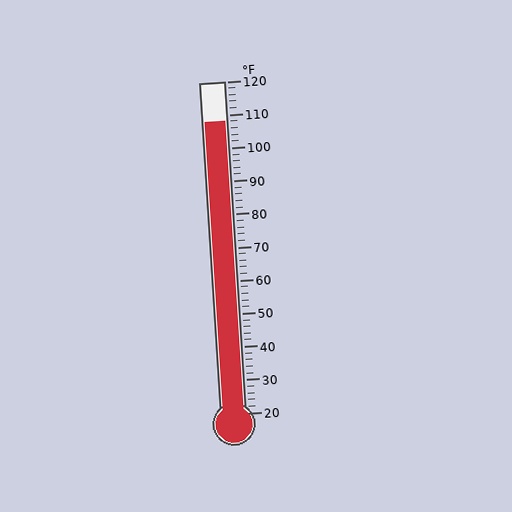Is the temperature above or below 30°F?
The temperature is above 30°F.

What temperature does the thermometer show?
The thermometer shows approximately 108°F.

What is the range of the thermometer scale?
The thermometer scale ranges from 20°F to 120°F.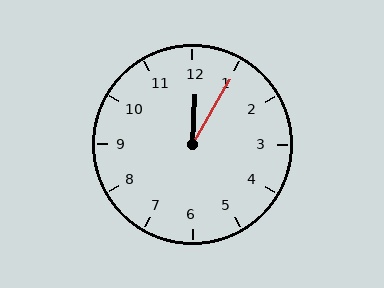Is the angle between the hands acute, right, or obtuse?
It is acute.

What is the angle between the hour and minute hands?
Approximately 28 degrees.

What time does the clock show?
12:05.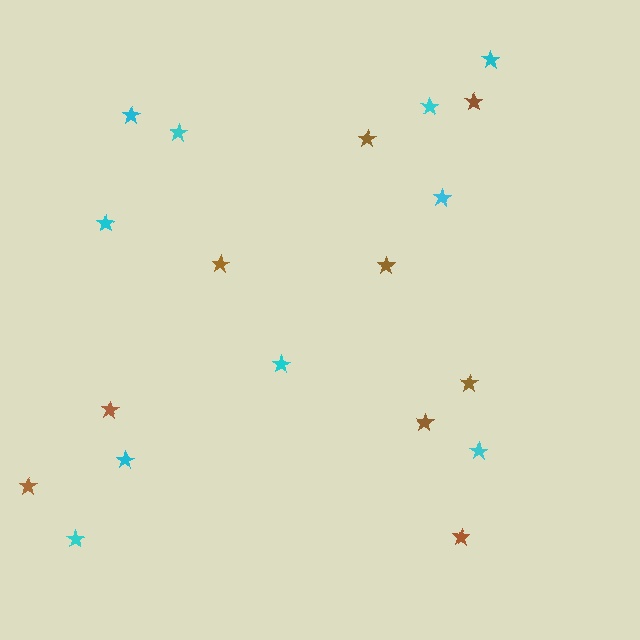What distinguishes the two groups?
There are 2 groups: one group of cyan stars (10) and one group of brown stars (9).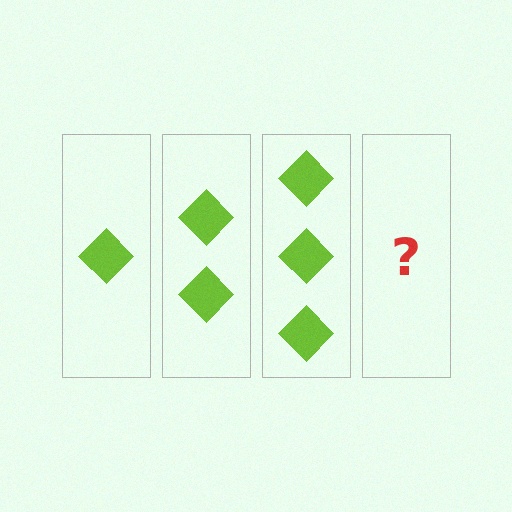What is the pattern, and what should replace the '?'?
The pattern is that each step adds one more diamond. The '?' should be 4 diamonds.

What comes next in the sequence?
The next element should be 4 diamonds.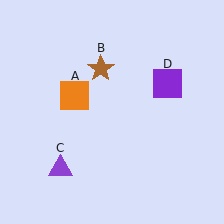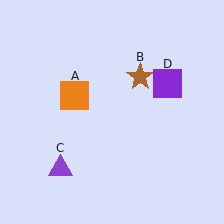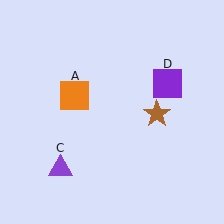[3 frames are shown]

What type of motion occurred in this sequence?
The brown star (object B) rotated clockwise around the center of the scene.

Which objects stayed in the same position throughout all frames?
Orange square (object A) and purple triangle (object C) and purple square (object D) remained stationary.